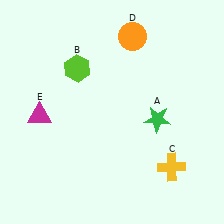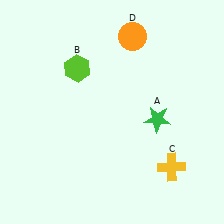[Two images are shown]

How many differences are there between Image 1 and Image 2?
There is 1 difference between the two images.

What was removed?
The magenta triangle (E) was removed in Image 2.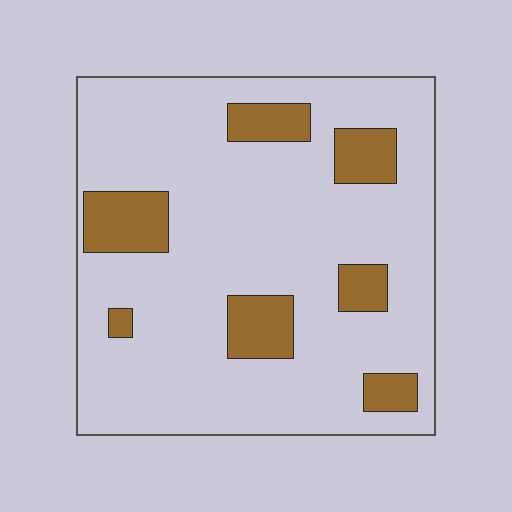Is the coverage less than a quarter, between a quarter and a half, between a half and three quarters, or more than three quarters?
Less than a quarter.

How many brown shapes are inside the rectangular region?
7.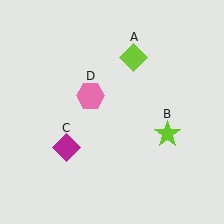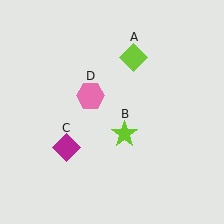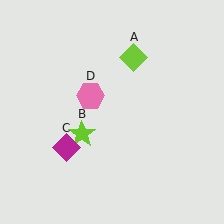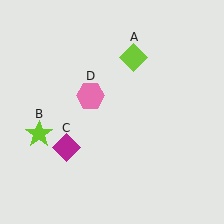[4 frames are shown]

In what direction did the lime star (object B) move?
The lime star (object B) moved left.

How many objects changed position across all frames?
1 object changed position: lime star (object B).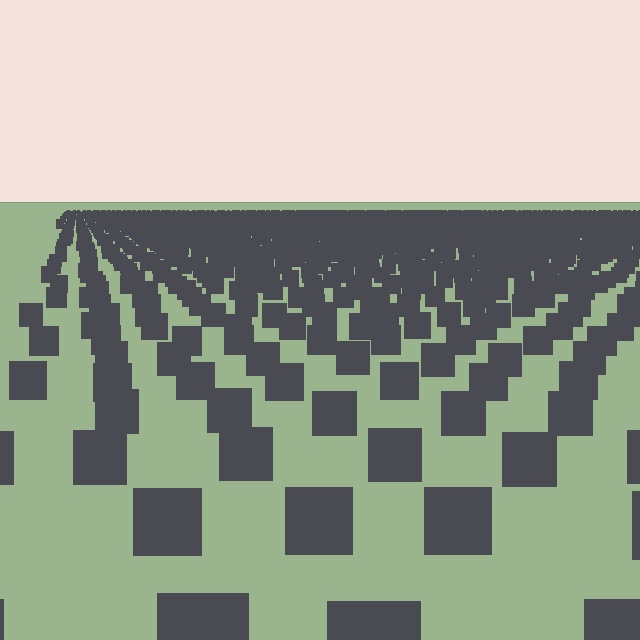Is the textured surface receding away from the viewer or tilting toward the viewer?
The surface is receding away from the viewer. Texture elements get smaller and denser toward the top.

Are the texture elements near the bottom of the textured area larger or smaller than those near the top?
Larger. Near the bottom, elements are closer to the viewer and appear at a bigger on-screen size.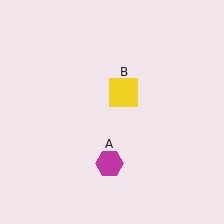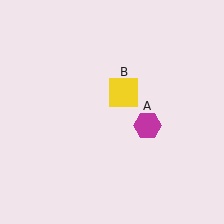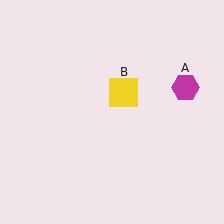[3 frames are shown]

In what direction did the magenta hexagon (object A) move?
The magenta hexagon (object A) moved up and to the right.